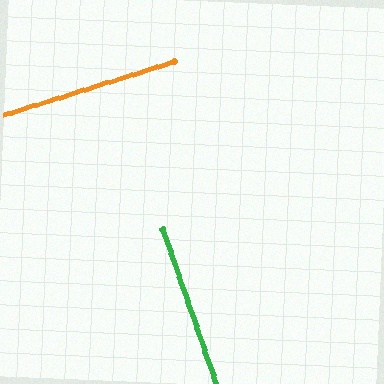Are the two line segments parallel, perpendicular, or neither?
Perpendicular — they meet at approximately 88°.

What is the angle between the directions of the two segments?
Approximately 88 degrees.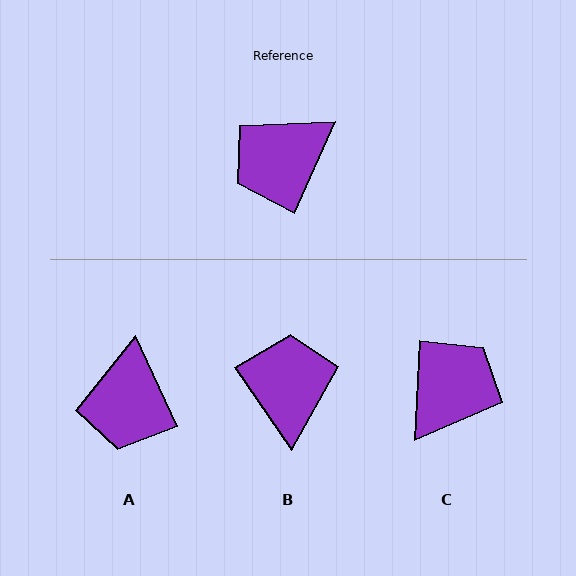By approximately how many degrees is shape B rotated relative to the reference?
Approximately 122 degrees clockwise.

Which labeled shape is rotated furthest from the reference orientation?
C, about 159 degrees away.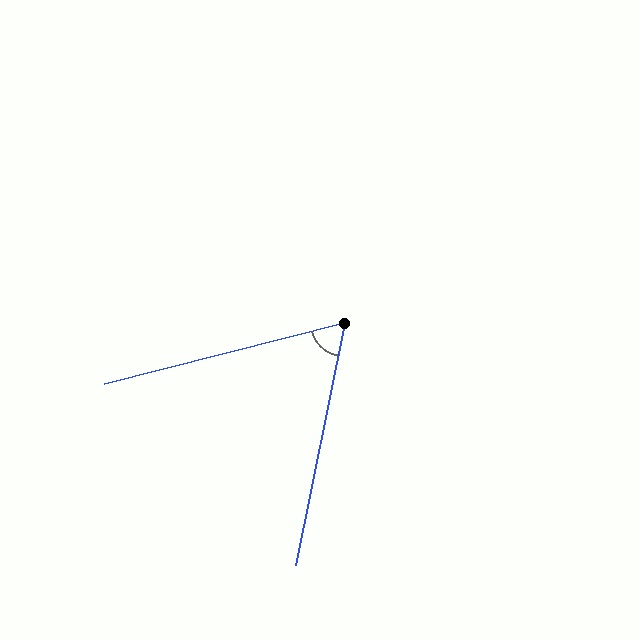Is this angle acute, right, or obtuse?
It is acute.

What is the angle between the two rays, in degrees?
Approximately 64 degrees.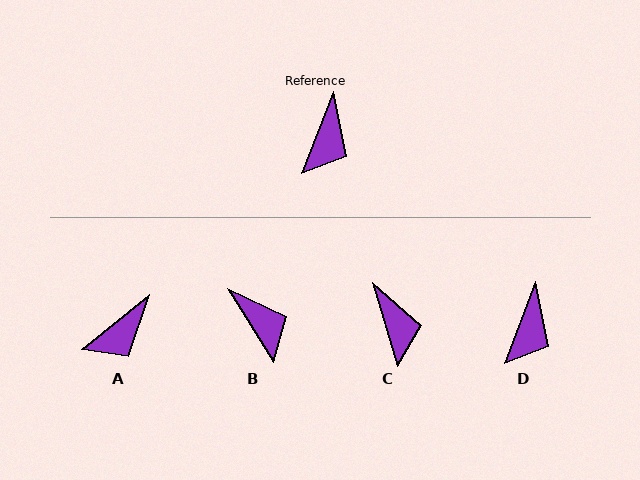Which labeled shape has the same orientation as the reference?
D.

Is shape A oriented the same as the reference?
No, it is off by about 30 degrees.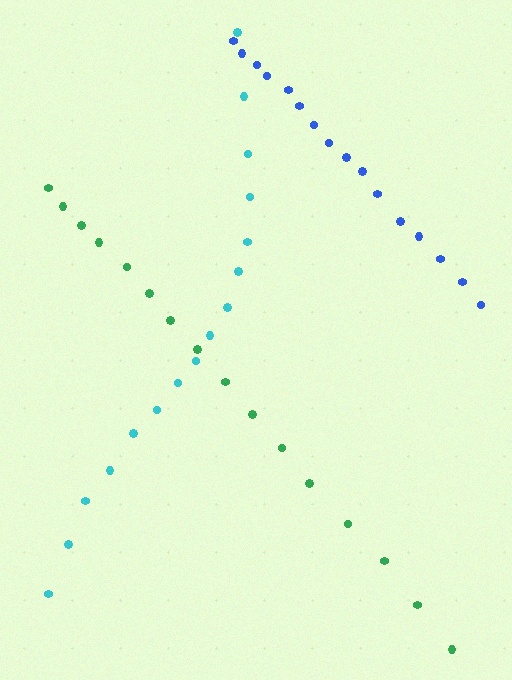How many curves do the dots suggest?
There are 3 distinct paths.